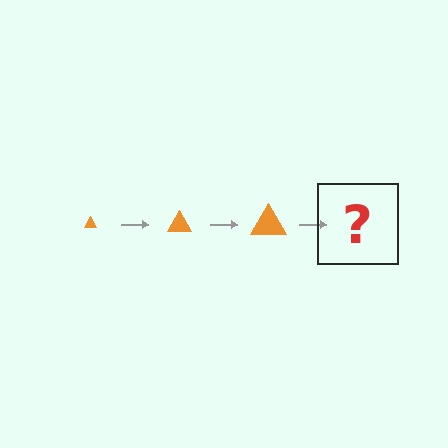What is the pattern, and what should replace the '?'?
The pattern is that the triangle gets progressively larger each step. The '?' should be an orange triangle, larger than the previous one.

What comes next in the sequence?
The next element should be an orange triangle, larger than the previous one.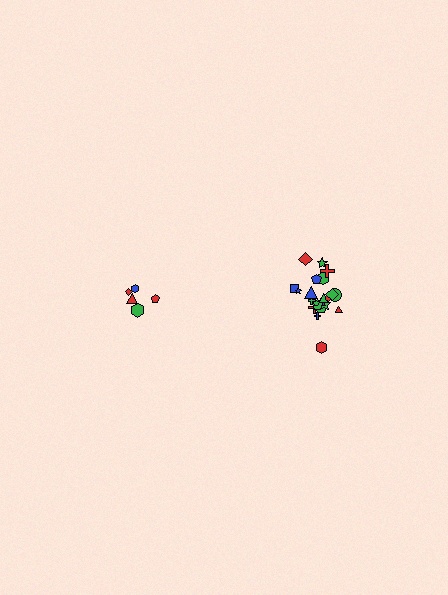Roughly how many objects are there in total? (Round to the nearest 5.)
Roughly 25 objects in total.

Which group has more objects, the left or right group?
The right group.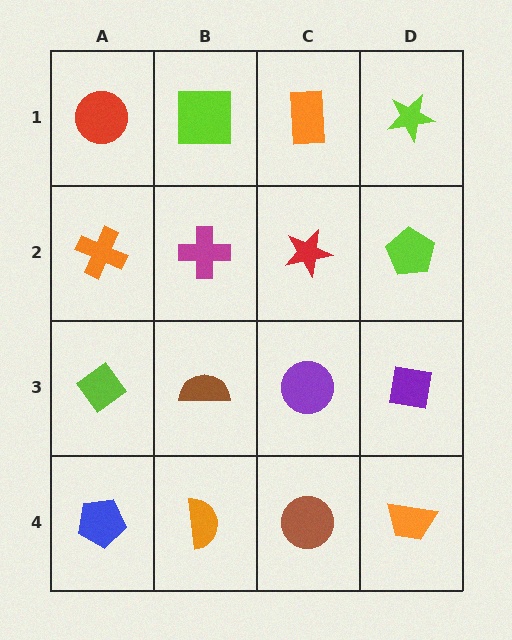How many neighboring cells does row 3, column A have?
3.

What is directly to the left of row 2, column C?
A magenta cross.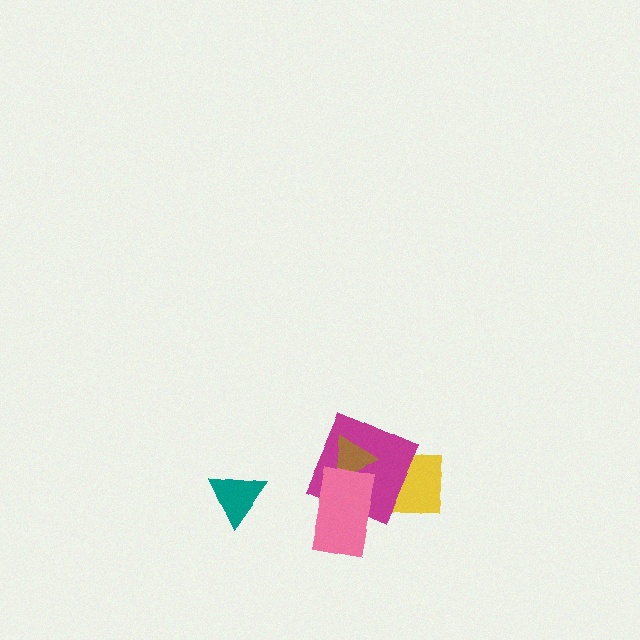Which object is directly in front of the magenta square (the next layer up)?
The brown triangle is directly in front of the magenta square.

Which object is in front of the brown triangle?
The pink rectangle is in front of the brown triangle.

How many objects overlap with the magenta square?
3 objects overlap with the magenta square.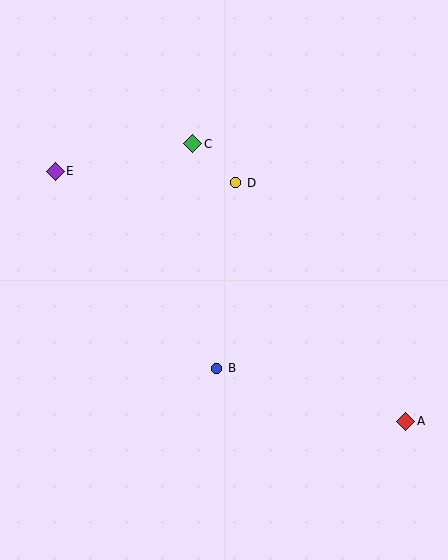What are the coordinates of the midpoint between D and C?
The midpoint between D and C is at (214, 163).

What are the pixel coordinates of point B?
Point B is at (217, 368).